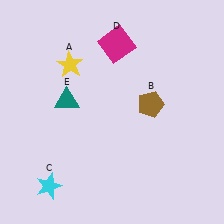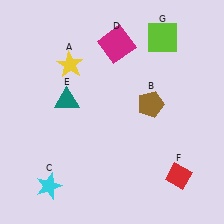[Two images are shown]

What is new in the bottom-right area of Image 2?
A red diamond (F) was added in the bottom-right area of Image 2.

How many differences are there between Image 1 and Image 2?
There are 2 differences between the two images.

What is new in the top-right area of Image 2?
A lime square (G) was added in the top-right area of Image 2.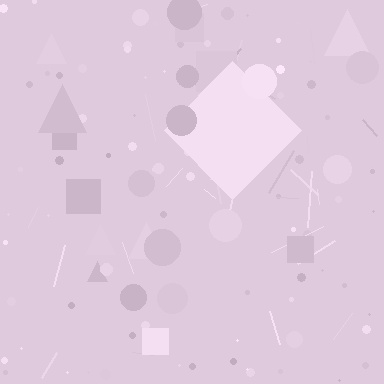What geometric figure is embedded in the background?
A diamond is embedded in the background.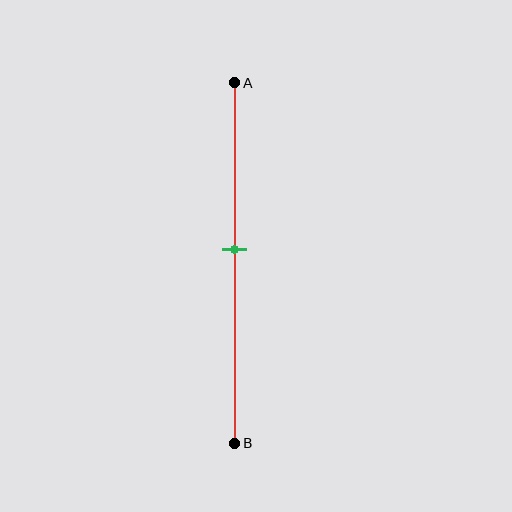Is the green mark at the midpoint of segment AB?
No, the mark is at about 45% from A, not at the 50% midpoint.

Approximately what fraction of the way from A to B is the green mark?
The green mark is approximately 45% of the way from A to B.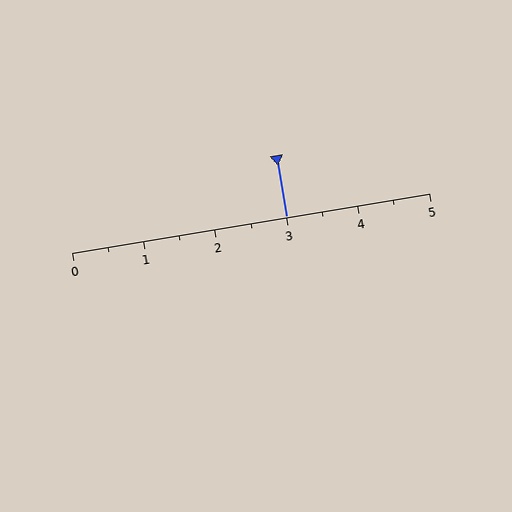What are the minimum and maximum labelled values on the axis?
The axis runs from 0 to 5.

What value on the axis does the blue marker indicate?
The marker indicates approximately 3.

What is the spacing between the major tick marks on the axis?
The major ticks are spaced 1 apart.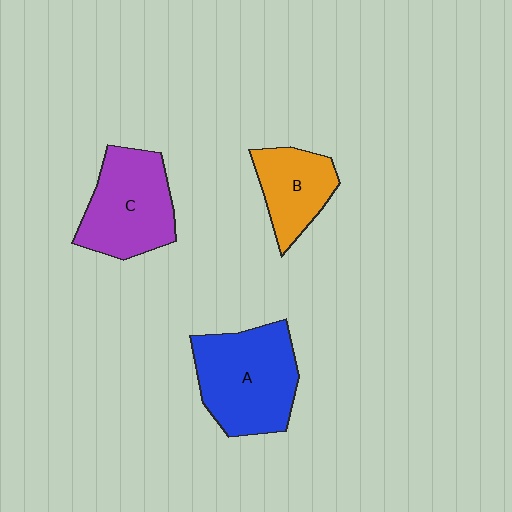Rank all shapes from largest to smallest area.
From largest to smallest: A (blue), C (purple), B (orange).